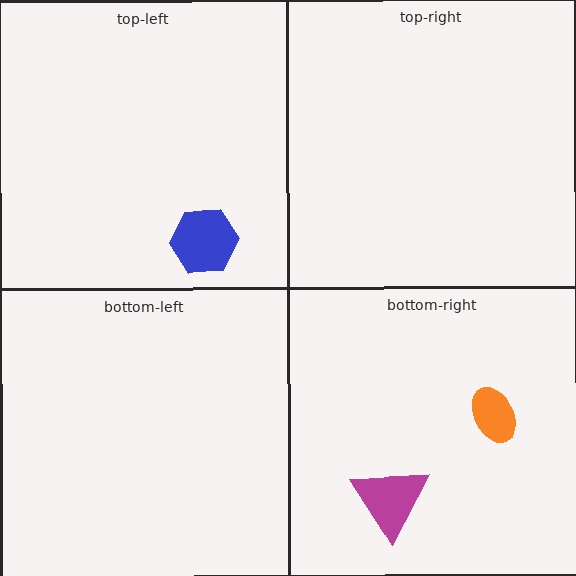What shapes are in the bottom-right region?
The orange ellipse, the magenta triangle.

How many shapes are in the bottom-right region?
2.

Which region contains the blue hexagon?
The top-left region.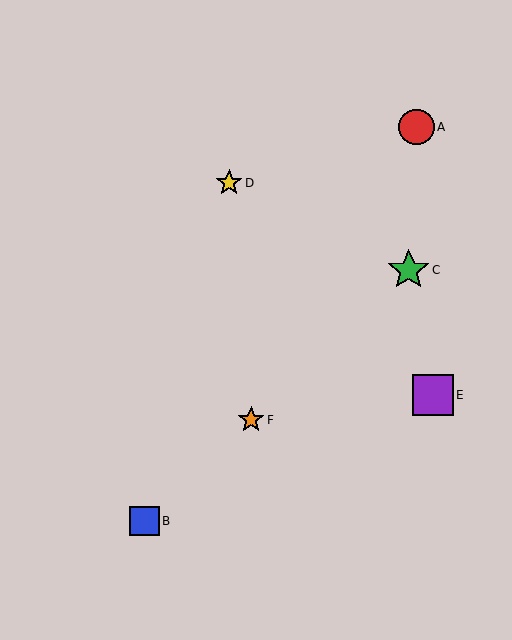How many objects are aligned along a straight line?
3 objects (B, C, F) are aligned along a straight line.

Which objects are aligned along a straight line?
Objects B, C, F are aligned along a straight line.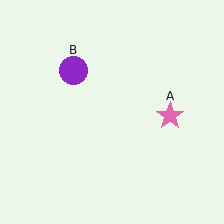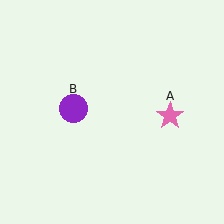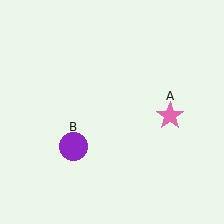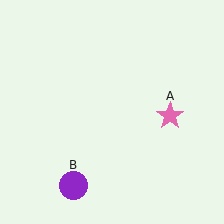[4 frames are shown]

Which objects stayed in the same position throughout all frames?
Pink star (object A) remained stationary.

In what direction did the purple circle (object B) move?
The purple circle (object B) moved down.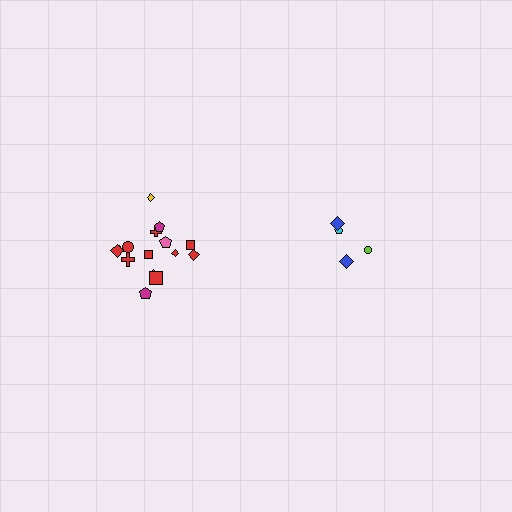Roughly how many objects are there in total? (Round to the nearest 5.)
Roughly 20 objects in total.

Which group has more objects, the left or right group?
The left group.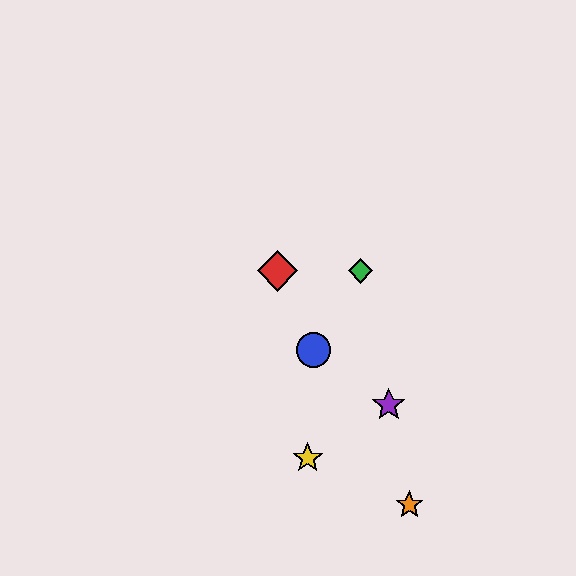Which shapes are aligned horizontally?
The red diamond, the green diamond are aligned horizontally.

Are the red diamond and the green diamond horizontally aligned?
Yes, both are at y≈271.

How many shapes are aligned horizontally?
2 shapes (the red diamond, the green diamond) are aligned horizontally.